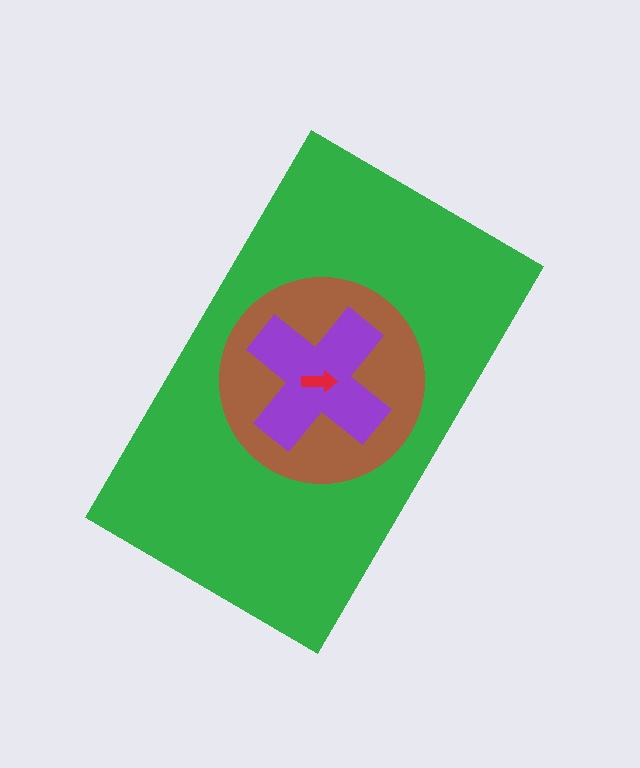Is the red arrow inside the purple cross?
Yes.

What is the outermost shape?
The green rectangle.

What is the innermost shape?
The red arrow.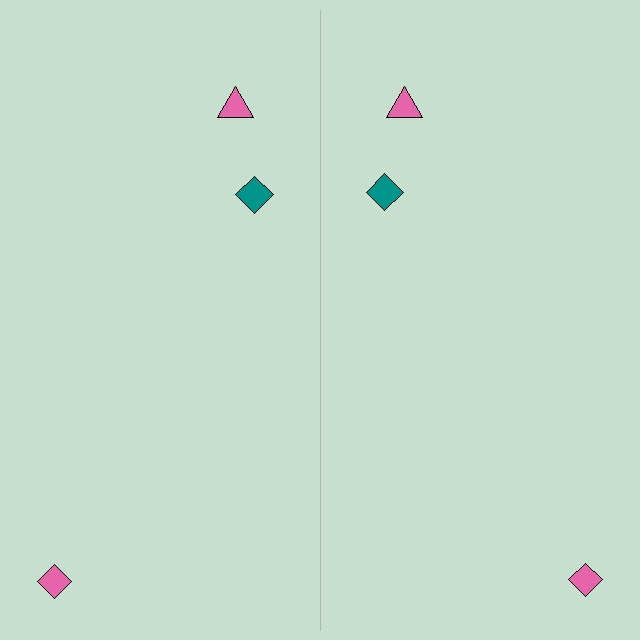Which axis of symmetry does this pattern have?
The pattern has a vertical axis of symmetry running through the center of the image.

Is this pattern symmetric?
Yes, this pattern has bilateral (reflection) symmetry.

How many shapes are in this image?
There are 6 shapes in this image.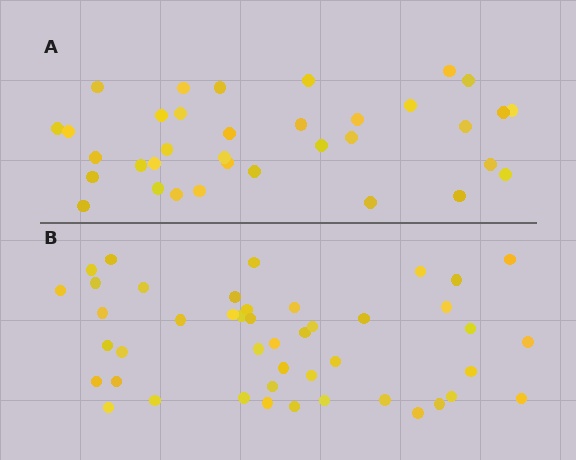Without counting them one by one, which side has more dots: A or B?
Region B (the bottom region) has more dots.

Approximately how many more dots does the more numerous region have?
Region B has roughly 10 or so more dots than region A.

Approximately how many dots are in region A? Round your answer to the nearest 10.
About 40 dots. (The exact count is 35, which rounds to 40.)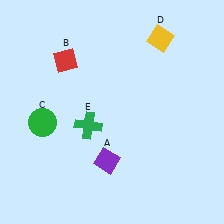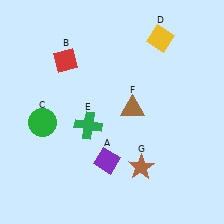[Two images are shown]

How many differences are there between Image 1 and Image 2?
There are 2 differences between the two images.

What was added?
A brown triangle (F), a brown star (G) were added in Image 2.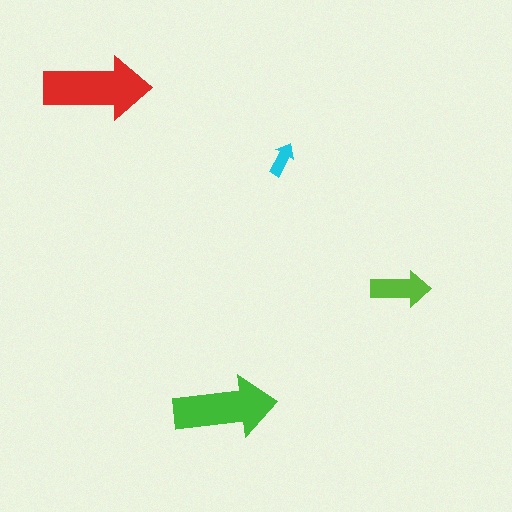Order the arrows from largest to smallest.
the red one, the green one, the lime one, the cyan one.